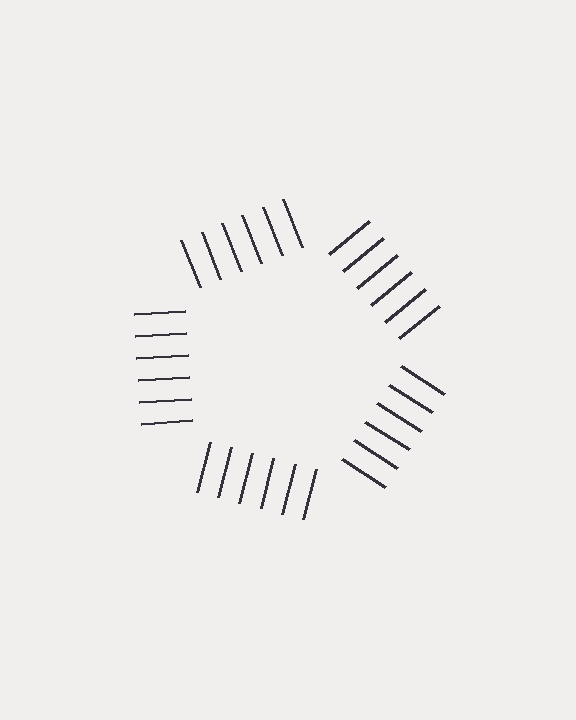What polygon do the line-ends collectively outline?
An illusory pentagon — the line segments terminate on its edges but no continuous stroke is drawn.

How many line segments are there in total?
30 — 6 along each of the 5 edges.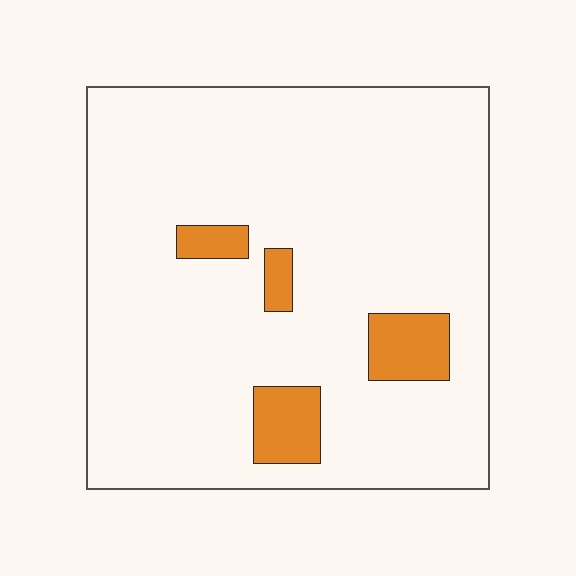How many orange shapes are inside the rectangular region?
4.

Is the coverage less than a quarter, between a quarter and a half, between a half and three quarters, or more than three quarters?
Less than a quarter.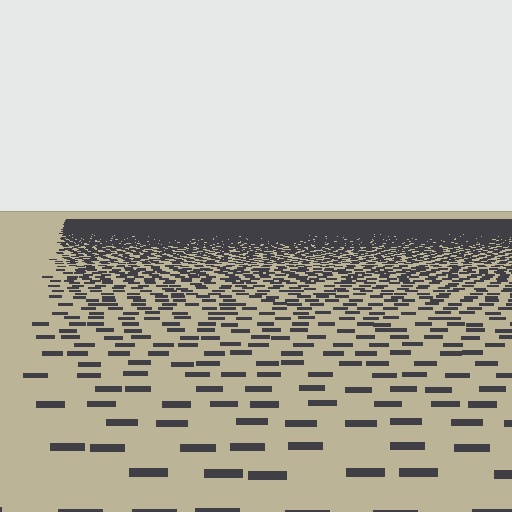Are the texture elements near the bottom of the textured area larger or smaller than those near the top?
Larger. Near the bottom, elements are closer to the viewer and appear at a bigger on-screen size.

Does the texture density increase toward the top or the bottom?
Density increases toward the top.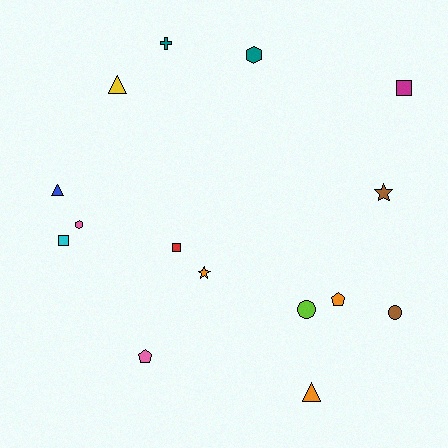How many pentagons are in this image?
There are 2 pentagons.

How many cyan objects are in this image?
There is 1 cyan object.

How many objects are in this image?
There are 15 objects.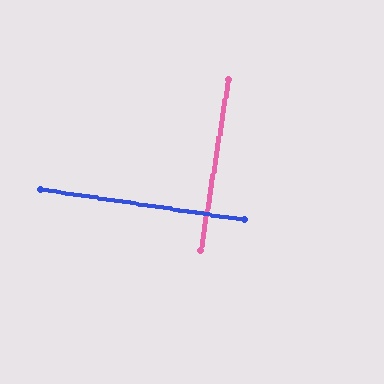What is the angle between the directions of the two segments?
Approximately 89 degrees.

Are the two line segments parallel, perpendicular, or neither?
Perpendicular — they meet at approximately 89°.